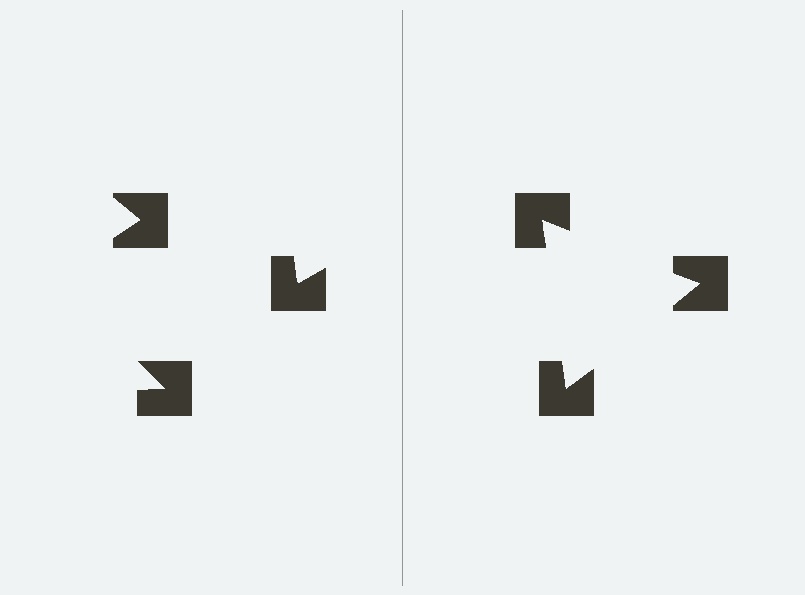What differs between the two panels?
The notched squares are positioned identically on both sides; only the wedge orientations differ. On the right they align to a triangle; on the left they are misaligned.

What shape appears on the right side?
An illusory triangle.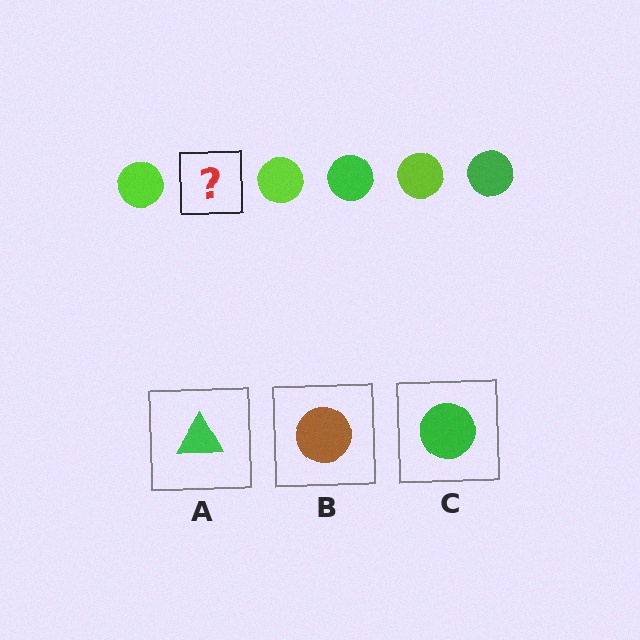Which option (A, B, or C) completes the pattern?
C.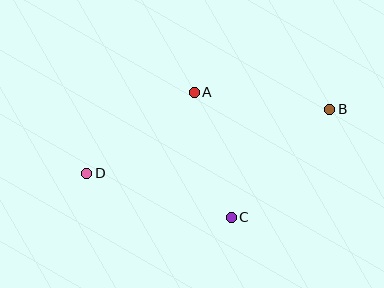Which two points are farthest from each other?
Points B and D are farthest from each other.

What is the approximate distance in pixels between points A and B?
The distance between A and B is approximately 136 pixels.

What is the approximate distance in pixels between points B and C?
The distance between B and C is approximately 146 pixels.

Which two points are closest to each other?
Points A and C are closest to each other.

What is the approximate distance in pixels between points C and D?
The distance between C and D is approximately 151 pixels.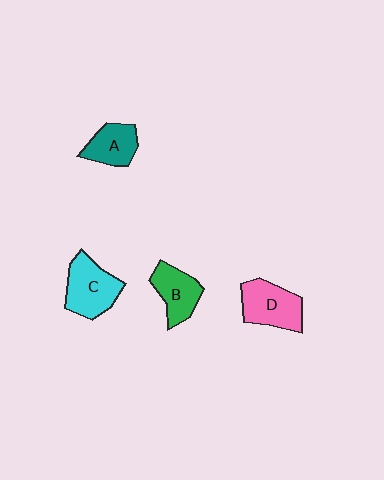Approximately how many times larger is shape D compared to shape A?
Approximately 1.3 times.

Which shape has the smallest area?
Shape A (teal).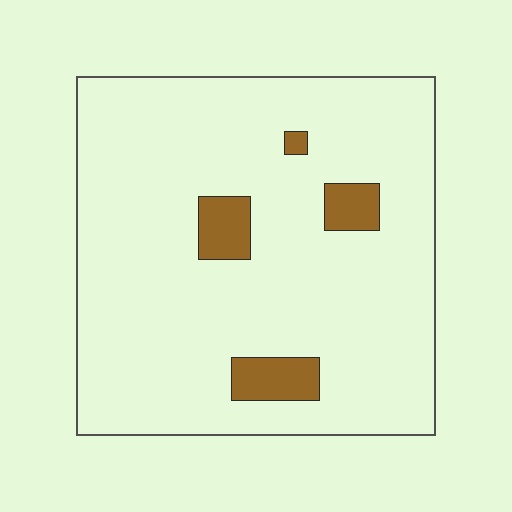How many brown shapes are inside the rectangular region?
4.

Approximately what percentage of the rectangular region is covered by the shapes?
Approximately 10%.